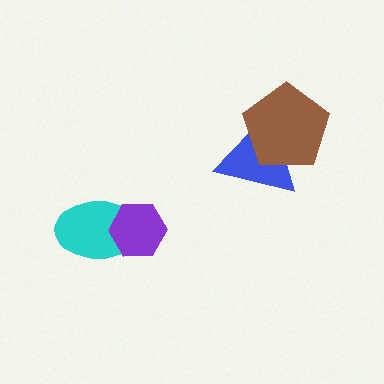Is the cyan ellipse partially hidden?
Yes, it is partially covered by another shape.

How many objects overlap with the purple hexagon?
1 object overlaps with the purple hexagon.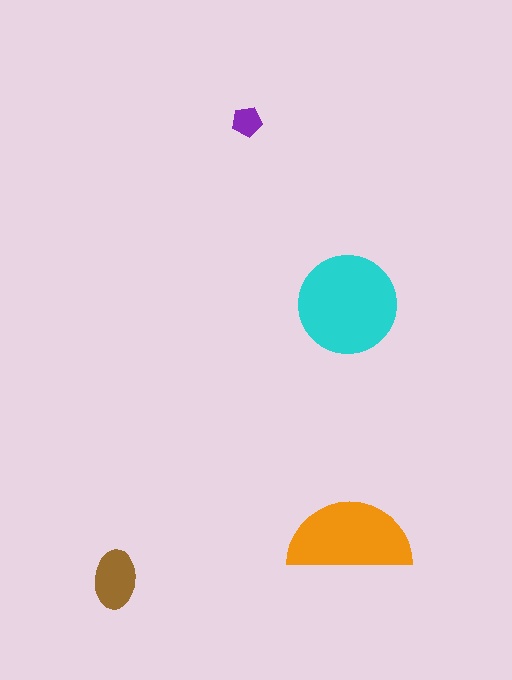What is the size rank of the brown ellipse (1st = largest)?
3rd.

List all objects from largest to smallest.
The cyan circle, the orange semicircle, the brown ellipse, the purple pentagon.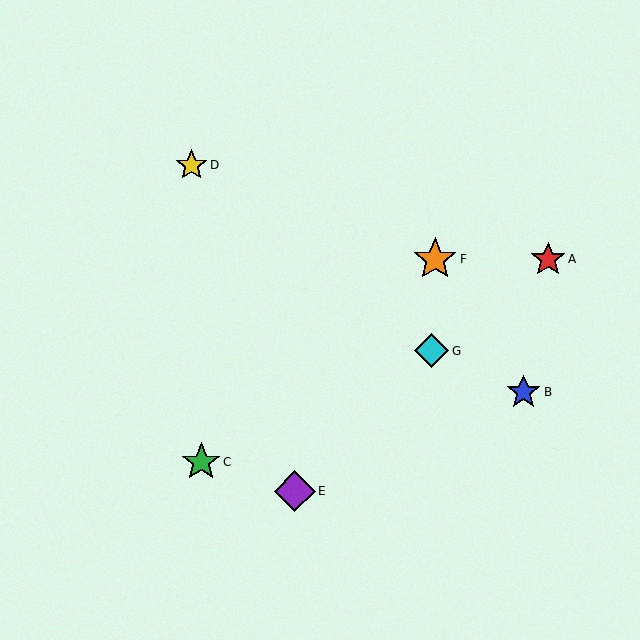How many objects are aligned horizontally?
2 objects (A, F) are aligned horizontally.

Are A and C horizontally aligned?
No, A is at y≈259 and C is at y≈462.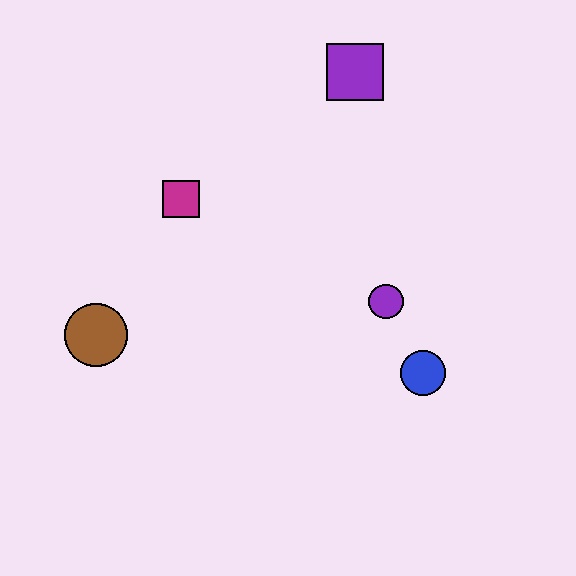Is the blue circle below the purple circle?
Yes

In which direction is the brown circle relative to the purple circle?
The brown circle is to the left of the purple circle.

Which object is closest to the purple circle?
The blue circle is closest to the purple circle.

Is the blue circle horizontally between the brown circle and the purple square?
No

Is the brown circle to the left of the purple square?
Yes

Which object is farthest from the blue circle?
The brown circle is farthest from the blue circle.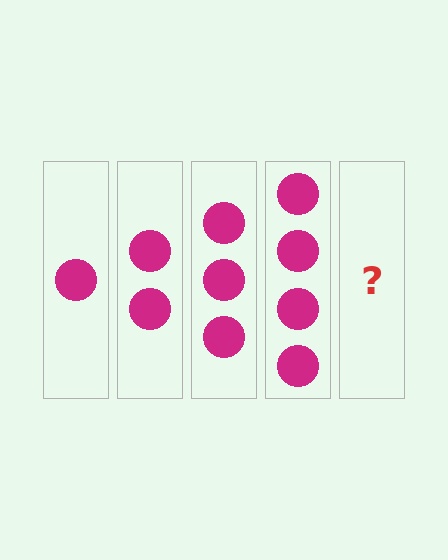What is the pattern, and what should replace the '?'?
The pattern is that each step adds one more circle. The '?' should be 5 circles.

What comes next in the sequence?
The next element should be 5 circles.